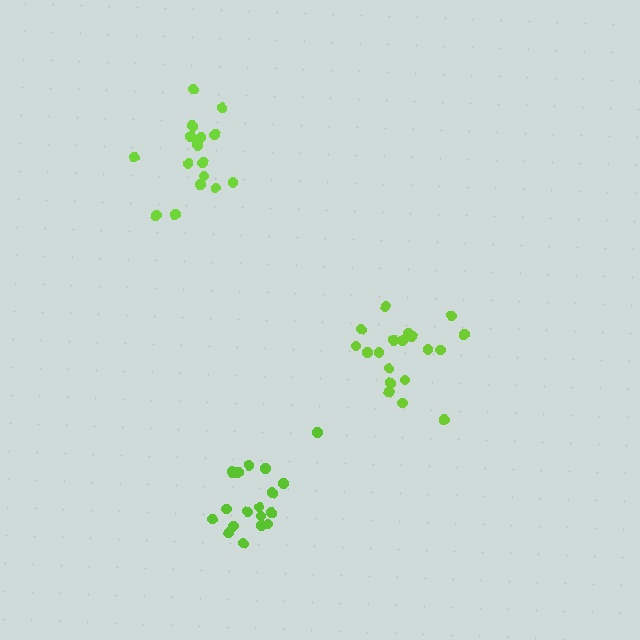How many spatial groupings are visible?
There are 3 spatial groupings.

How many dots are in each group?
Group 1: 18 dots, Group 2: 19 dots, Group 3: 19 dots (56 total).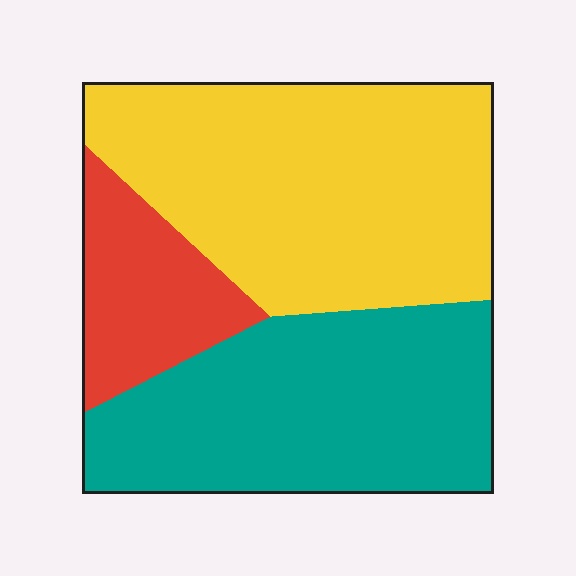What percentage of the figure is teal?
Teal covers about 40% of the figure.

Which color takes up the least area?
Red, at roughly 15%.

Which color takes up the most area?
Yellow, at roughly 45%.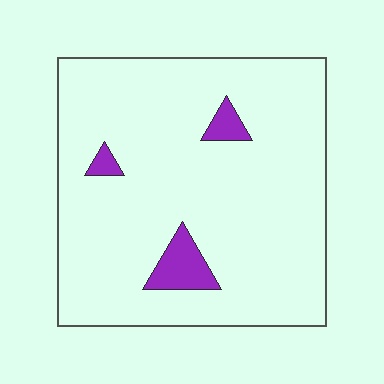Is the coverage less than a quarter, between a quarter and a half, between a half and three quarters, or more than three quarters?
Less than a quarter.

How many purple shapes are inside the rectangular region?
3.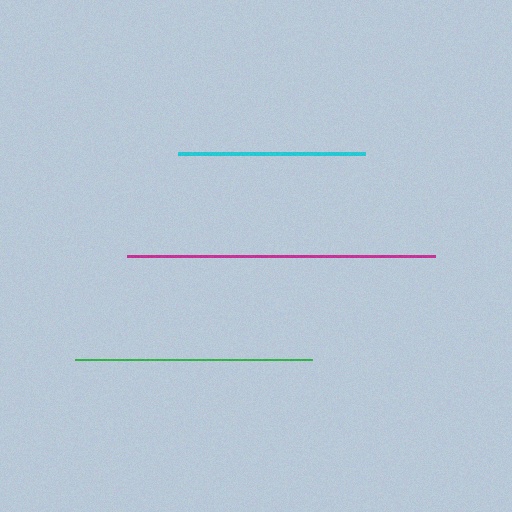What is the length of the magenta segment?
The magenta segment is approximately 309 pixels long.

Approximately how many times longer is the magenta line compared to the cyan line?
The magenta line is approximately 1.7 times the length of the cyan line.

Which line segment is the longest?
The magenta line is the longest at approximately 309 pixels.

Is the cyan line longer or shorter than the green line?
The green line is longer than the cyan line.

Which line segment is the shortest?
The cyan line is the shortest at approximately 186 pixels.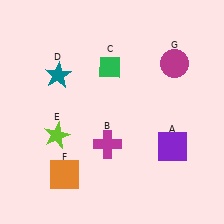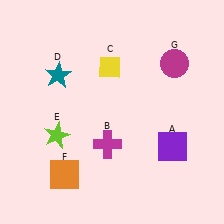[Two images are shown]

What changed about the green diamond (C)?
In Image 1, C is green. In Image 2, it changed to yellow.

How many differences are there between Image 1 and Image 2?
There is 1 difference between the two images.